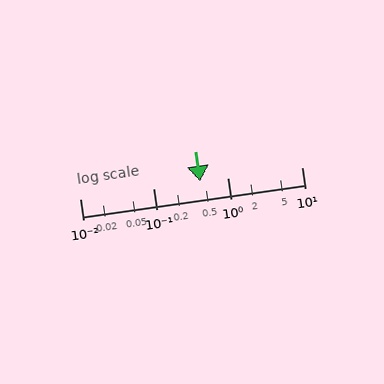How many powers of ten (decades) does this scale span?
The scale spans 3 decades, from 0.01 to 10.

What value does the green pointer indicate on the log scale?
The pointer indicates approximately 0.43.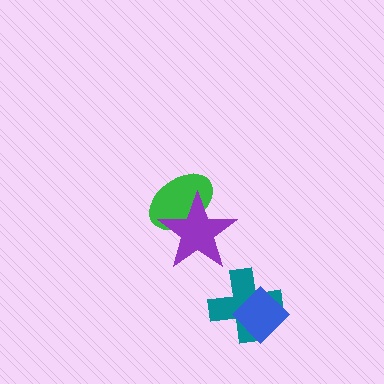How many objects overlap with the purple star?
1 object overlaps with the purple star.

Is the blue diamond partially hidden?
No, no other shape covers it.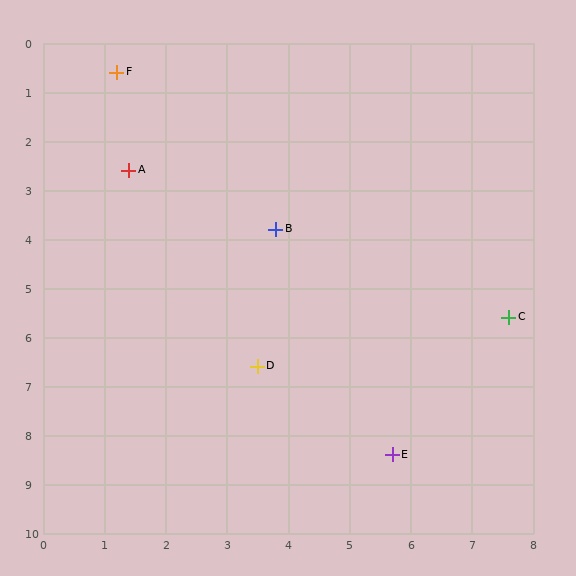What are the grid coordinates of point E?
Point E is at approximately (5.7, 8.4).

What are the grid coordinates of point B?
Point B is at approximately (3.8, 3.8).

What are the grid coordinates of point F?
Point F is at approximately (1.2, 0.6).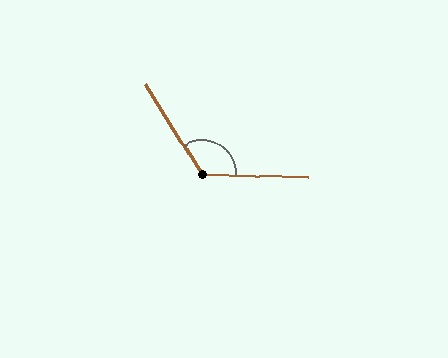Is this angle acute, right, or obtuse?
It is obtuse.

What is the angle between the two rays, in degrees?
Approximately 124 degrees.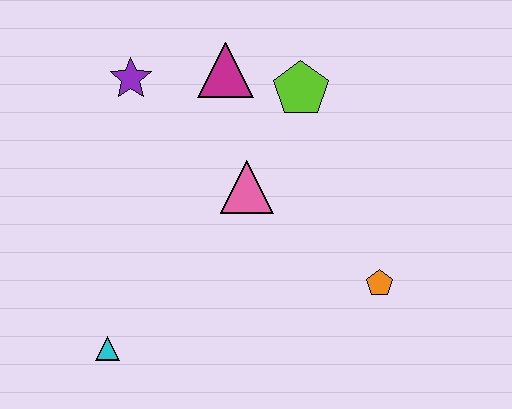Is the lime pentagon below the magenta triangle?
Yes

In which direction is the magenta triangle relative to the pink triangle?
The magenta triangle is above the pink triangle.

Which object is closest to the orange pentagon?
The pink triangle is closest to the orange pentagon.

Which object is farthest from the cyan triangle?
The lime pentagon is farthest from the cyan triangle.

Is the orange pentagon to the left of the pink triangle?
No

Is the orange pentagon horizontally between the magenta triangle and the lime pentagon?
No